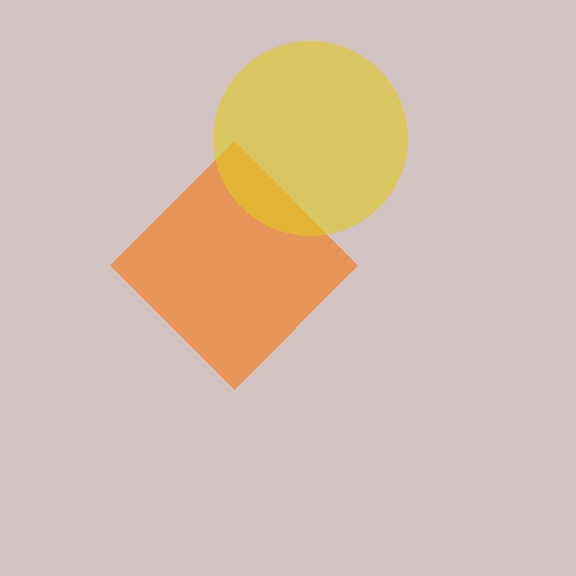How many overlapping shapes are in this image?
There are 2 overlapping shapes in the image.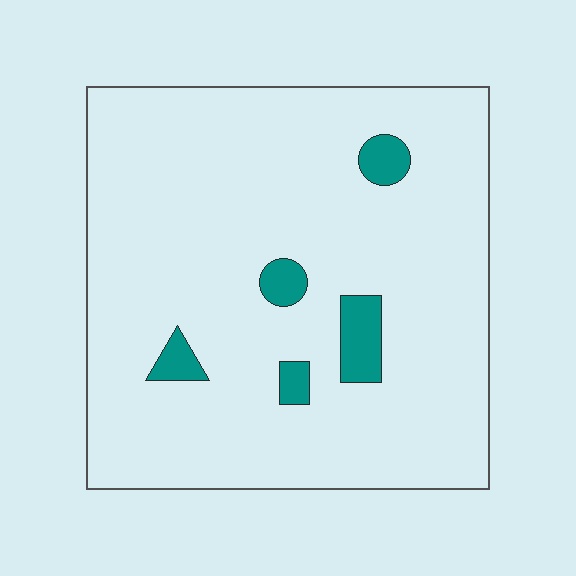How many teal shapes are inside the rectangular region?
5.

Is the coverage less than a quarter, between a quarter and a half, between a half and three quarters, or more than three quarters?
Less than a quarter.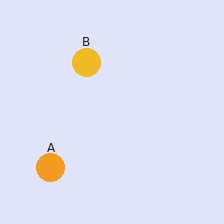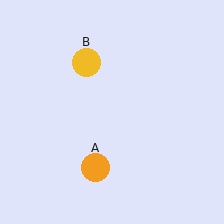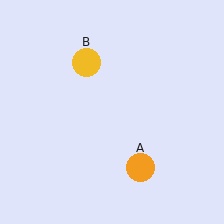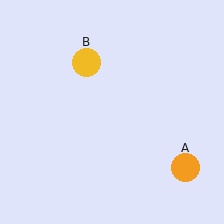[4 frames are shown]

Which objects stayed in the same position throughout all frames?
Yellow circle (object B) remained stationary.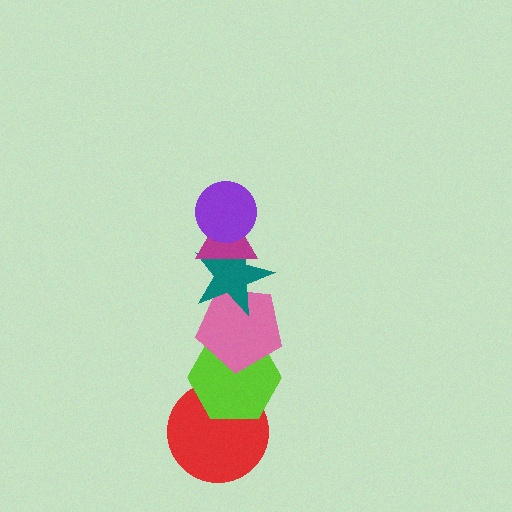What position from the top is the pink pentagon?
The pink pentagon is 4th from the top.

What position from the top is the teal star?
The teal star is 3rd from the top.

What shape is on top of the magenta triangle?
The purple circle is on top of the magenta triangle.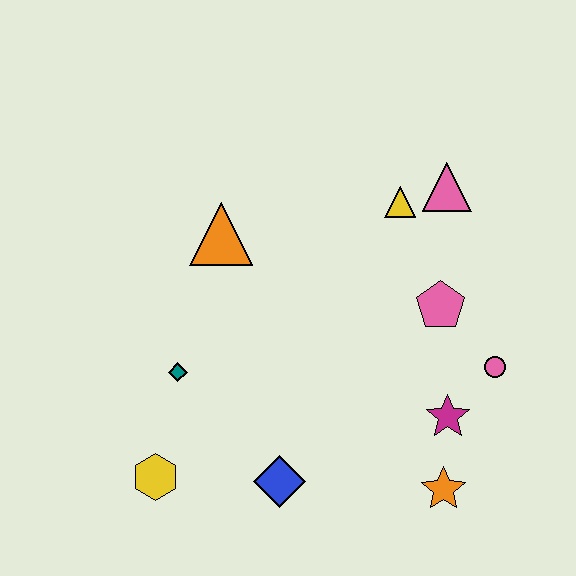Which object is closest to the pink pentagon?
The pink circle is closest to the pink pentagon.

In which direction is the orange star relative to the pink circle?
The orange star is below the pink circle.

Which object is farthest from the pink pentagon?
The yellow hexagon is farthest from the pink pentagon.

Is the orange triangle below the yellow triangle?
Yes